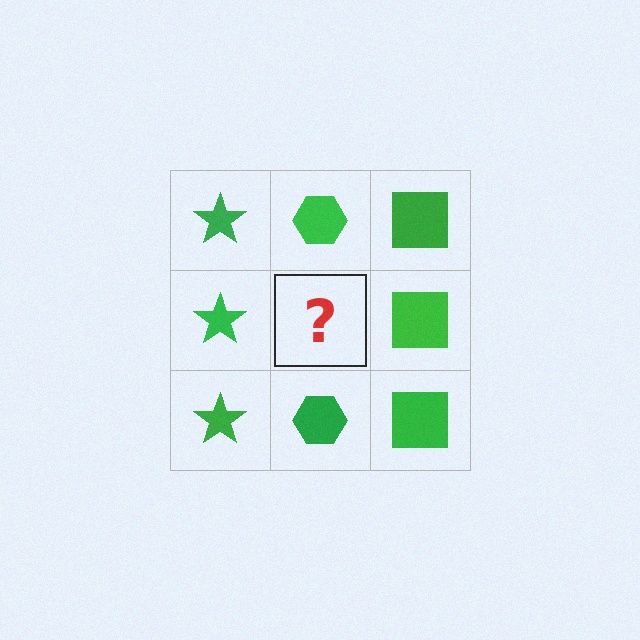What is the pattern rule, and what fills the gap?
The rule is that each column has a consistent shape. The gap should be filled with a green hexagon.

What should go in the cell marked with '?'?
The missing cell should contain a green hexagon.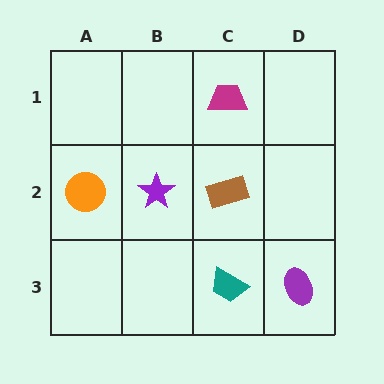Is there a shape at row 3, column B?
No, that cell is empty.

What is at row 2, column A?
An orange circle.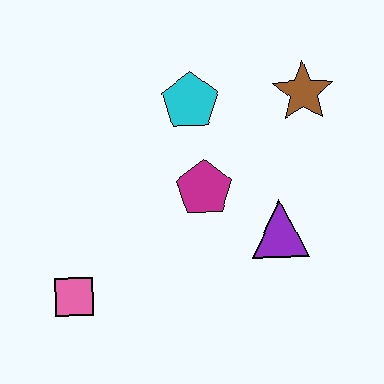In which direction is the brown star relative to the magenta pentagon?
The brown star is to the right of the magenta pentagon.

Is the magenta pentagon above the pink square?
Yes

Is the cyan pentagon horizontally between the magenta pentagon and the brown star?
No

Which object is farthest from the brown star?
The pink square is farthest from the brown star.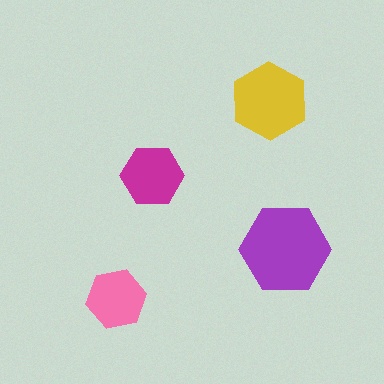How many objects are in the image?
There are 4 objects in the image.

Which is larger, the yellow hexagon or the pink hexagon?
The yellow one.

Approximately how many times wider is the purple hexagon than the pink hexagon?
About 1.5 times wider.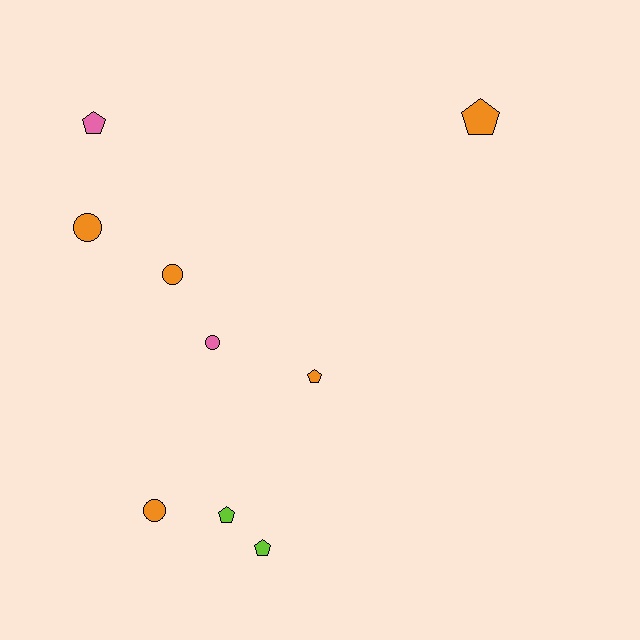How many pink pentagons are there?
There is 1 pink pentagon.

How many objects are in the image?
There are 9 objects.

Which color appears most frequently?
Orange, with 5 objects.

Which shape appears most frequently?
Pentagon, with 5 objects.